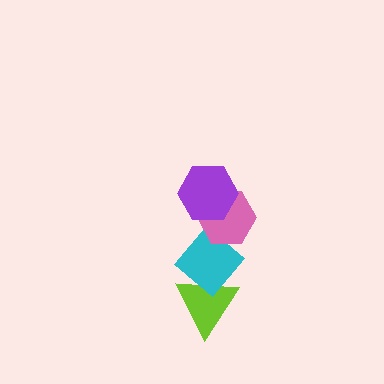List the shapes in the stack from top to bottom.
From top to bottom: the purple hexagon, the pink hexagon, the cyan diamond, the lime triangle.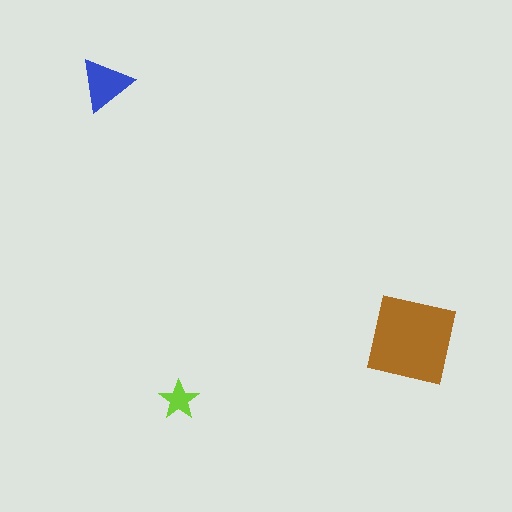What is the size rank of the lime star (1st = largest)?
3rd.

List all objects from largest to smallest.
The brown square, the blue triangle, the lime star.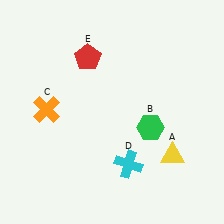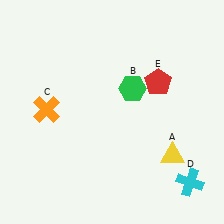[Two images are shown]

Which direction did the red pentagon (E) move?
The red pentagon (E) moved right.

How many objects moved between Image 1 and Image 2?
3 objects moved between the two images.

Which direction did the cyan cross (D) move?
The cyan cross (D) moved right.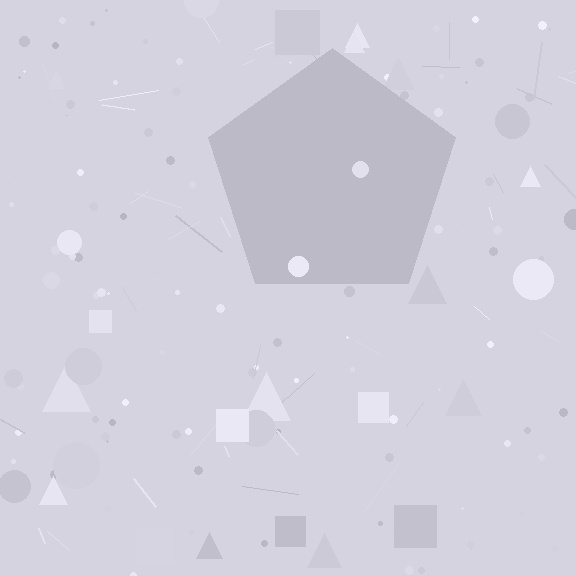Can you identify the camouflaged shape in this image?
The camouflaged shape is a pentagon.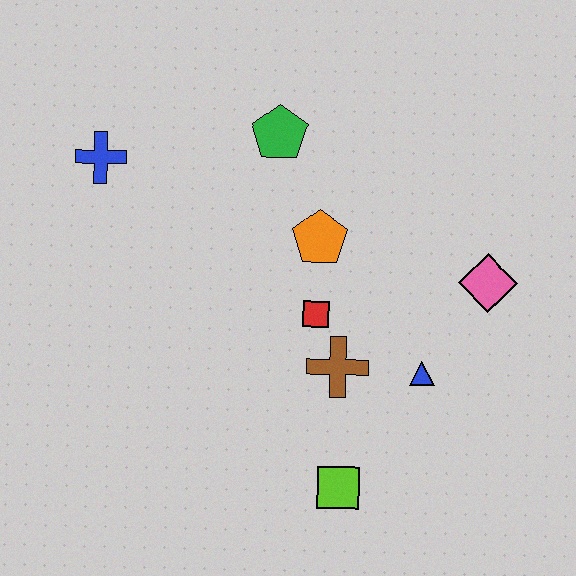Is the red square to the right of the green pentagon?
Yes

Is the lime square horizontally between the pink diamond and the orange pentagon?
Yes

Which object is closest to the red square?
The brown cross is closest to the red square.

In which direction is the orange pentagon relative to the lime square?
The orange pentagon is above the lime square.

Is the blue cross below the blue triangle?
No